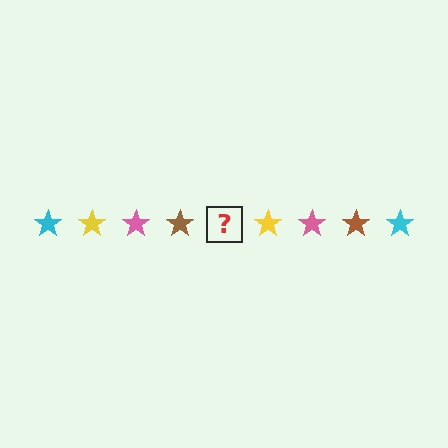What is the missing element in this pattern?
The missing element is a cyan star.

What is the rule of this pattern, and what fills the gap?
The rule is that the pattern cycles through cyan, yellow, pink, brown stars. The gap should be filled with a cyan star.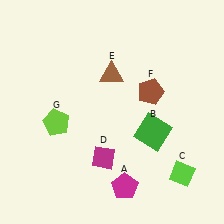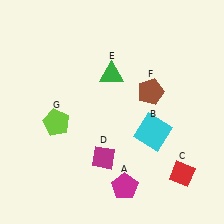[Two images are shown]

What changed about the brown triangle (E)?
In Image 1, E is brown. In Image 2, it changed to green.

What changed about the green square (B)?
In Image 1, B is green. In Image 2, it changed to cyan.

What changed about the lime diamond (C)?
In Image 1, C is lime. In Image 2, it changed to red.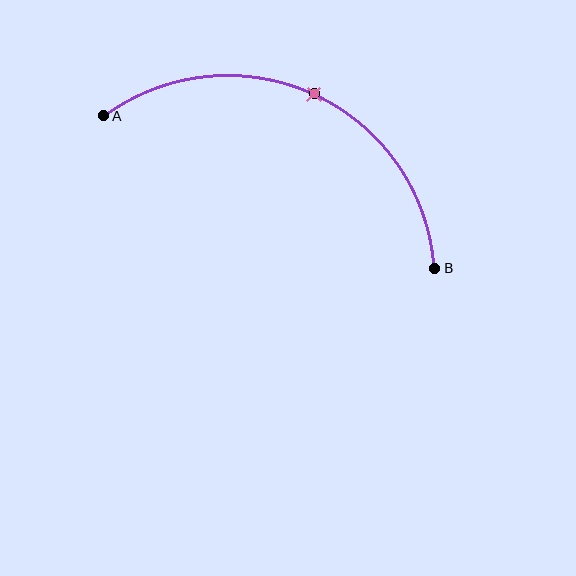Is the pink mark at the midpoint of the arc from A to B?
Yes. The pink mark lies on the arc at equal arc-length from both A and B — it is the arc midpoint.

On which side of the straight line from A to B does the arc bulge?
The arc bulges above the straight line connecting A and B.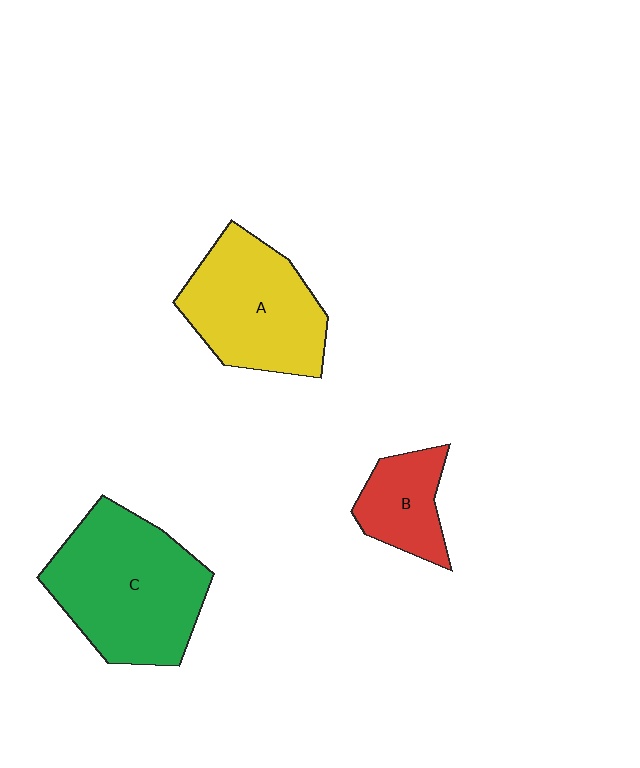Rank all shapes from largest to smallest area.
From largest to smallest: C (green), A (yellow), B (red).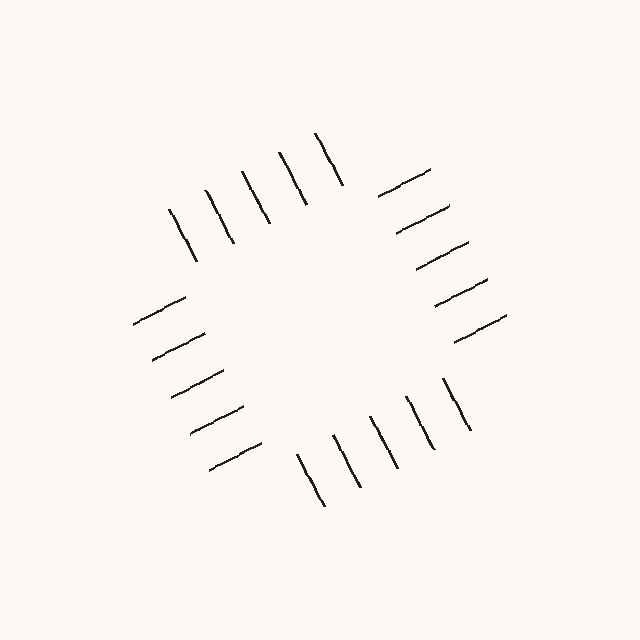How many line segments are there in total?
20 — 5 along each of the 4 edges.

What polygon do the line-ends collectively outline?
An illusory square — the line segments terminate on its edges but no continuous stroke is drawn.